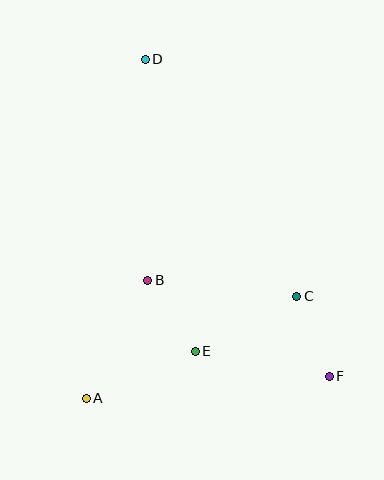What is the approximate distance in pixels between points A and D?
The distance between A and D is approximately 344 pixels.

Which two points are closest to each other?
Points B and E are closest to each other.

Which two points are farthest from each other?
Points D and F are farthest from each other.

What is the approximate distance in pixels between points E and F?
The distance between E and F is approximately 136 pixels.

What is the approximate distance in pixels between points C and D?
The distance between C and D is approximately 281 pixels.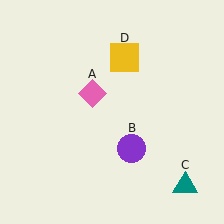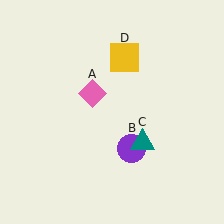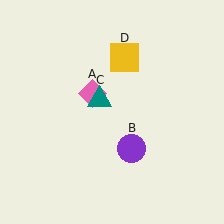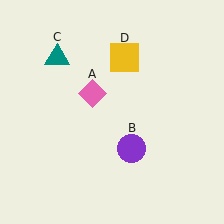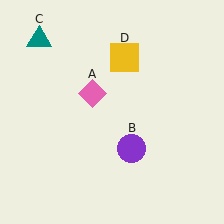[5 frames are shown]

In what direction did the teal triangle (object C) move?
The teal triangle (object C) moved up and to the left.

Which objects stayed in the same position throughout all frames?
Pink diamond (object A) and purple circle (object B) and yellow square (object D) remained stationary.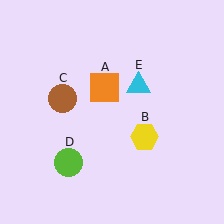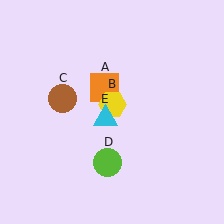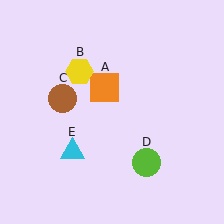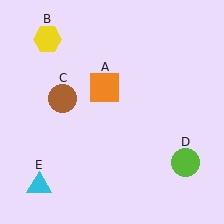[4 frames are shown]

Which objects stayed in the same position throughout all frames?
Orange square (object A) and brown circle (object C) remained stationary.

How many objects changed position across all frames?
3 objects changed position: yellow hexagon (object B), lime circle (object D), cyan triangle (object E).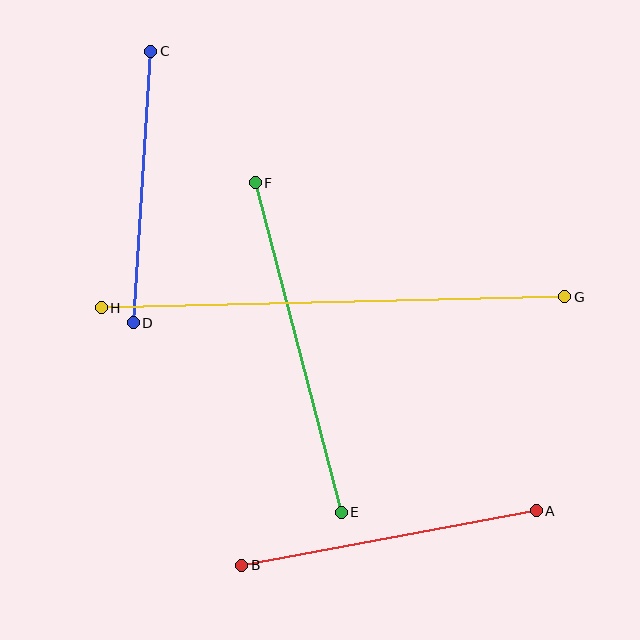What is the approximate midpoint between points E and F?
The midpoint is at approximately (298, 348) pixels.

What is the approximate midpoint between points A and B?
The midpoint is at approximately (389, 538) pixels.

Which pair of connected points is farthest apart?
Points G and H are farthest apart.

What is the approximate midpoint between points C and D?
The midpoint is at approximately (142, 187) pixels.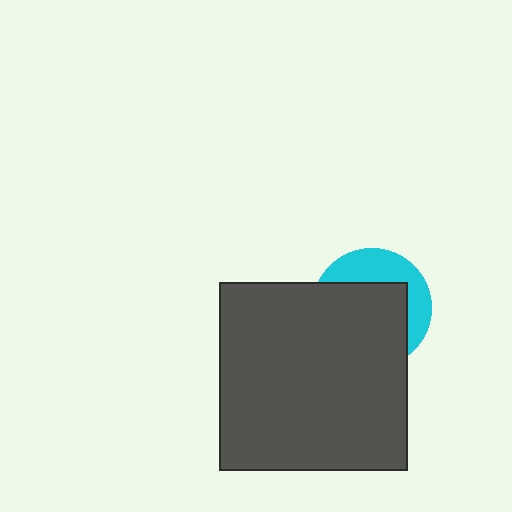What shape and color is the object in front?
The object in front is a dark gray square.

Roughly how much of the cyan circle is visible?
A small part of it is visible (roughly 35%).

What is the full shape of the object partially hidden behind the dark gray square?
The partially hidden object is a cyan circle.